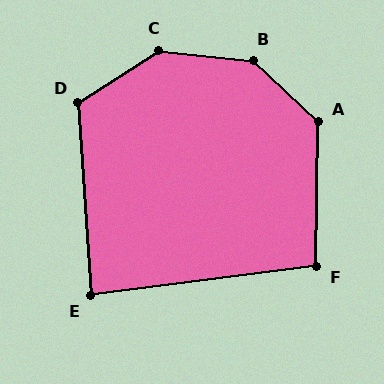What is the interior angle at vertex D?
Approximately 119 degrees (obtuse).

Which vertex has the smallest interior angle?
E, at approximately 86 degrees.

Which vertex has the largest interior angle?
B, at approximately 143 degrees.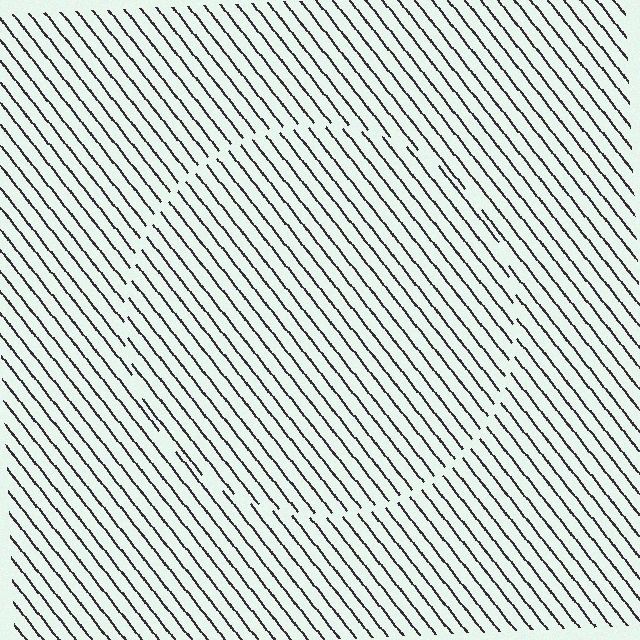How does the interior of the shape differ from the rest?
The interior of the shape contains the same grating, shifted by half a period — the contour is defined by the phase discontinuity where line-ends from the inner and outer gratings abut.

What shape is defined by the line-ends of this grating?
An illusory circle. The interior of the shape contains the same grating, shifted by half a period — the contour is defined by the phase discontinuity where line-ends from the inner and outer gratings abut.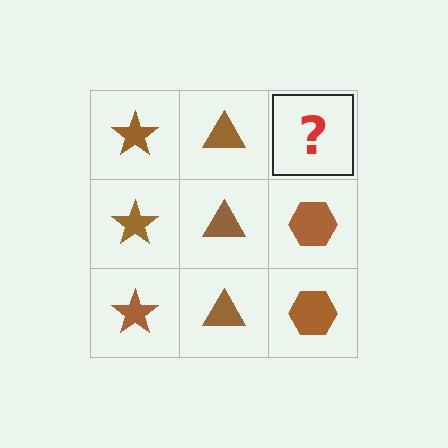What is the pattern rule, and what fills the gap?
The rule is that each column has a consistent shape. The gap should be filled with a brown hexagon.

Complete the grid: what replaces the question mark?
The question mark should be replaced with a brown hexagon.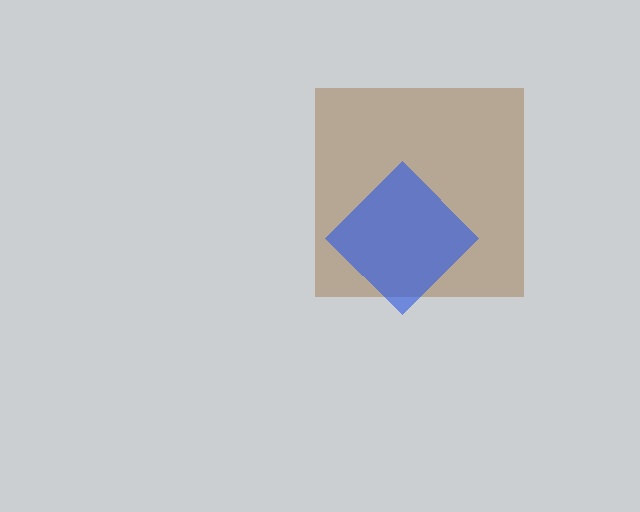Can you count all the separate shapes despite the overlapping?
Yes, there are 2 separate shapes.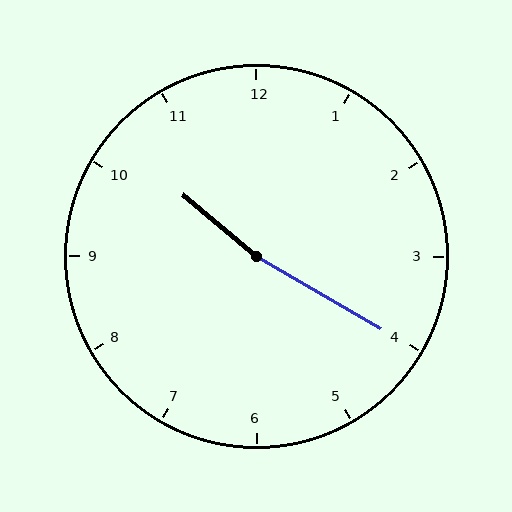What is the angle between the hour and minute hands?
Approximately 170 degrees.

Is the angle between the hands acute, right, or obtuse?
It is obtuse.